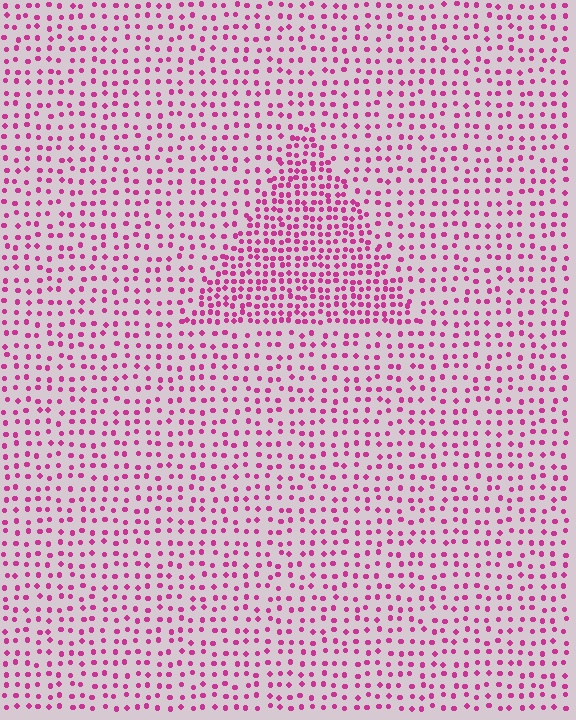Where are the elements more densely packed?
The elements are more densely packed inside the triangle boundary.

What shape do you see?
I see a triangle.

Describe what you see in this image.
The image contains small magenta elements arranged at two different densities. A triangle-shaped region is visible where the elements are more densely packed than the surrounding area.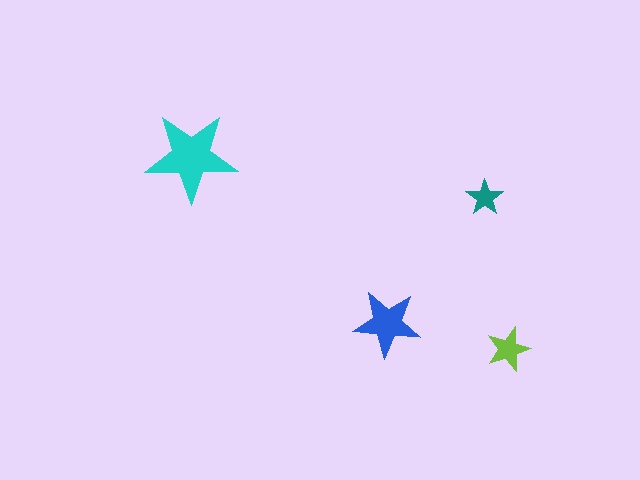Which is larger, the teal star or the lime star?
The lime one.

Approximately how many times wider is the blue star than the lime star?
About 1.5 times wider.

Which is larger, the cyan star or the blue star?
The cyan one.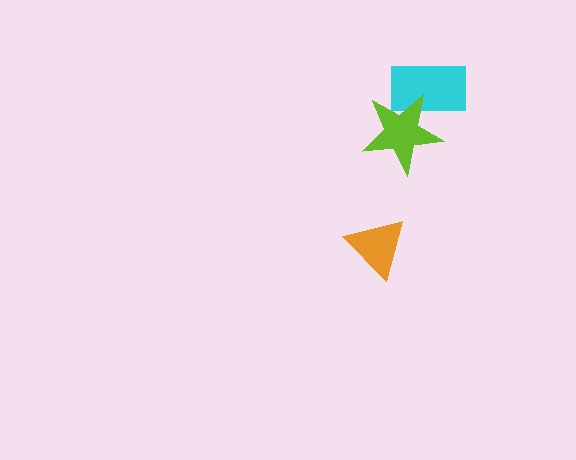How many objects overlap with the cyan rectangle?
1 object overlaps with the cyan rectangle.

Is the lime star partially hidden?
No, no other shape covers it.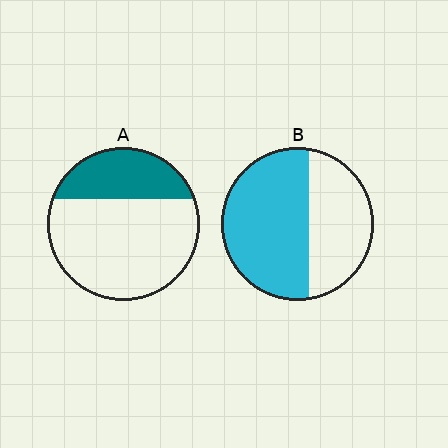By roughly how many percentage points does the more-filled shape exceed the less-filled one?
By roughly 30 percentage points (B over A).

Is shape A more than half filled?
No.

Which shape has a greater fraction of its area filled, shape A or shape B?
Shape B.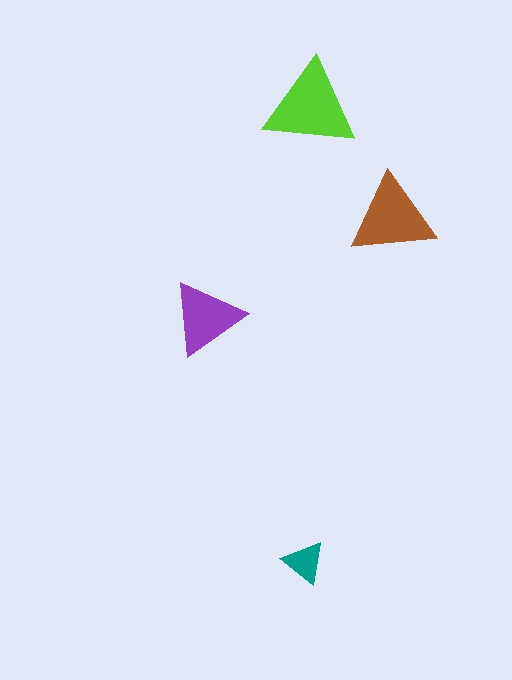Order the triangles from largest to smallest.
the lime one, the brown one, the purple one, the teal one.